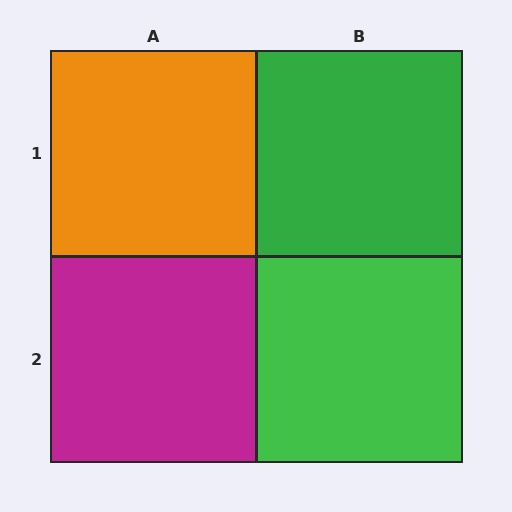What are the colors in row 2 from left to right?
Magenta, green.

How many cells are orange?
1 cell is orange.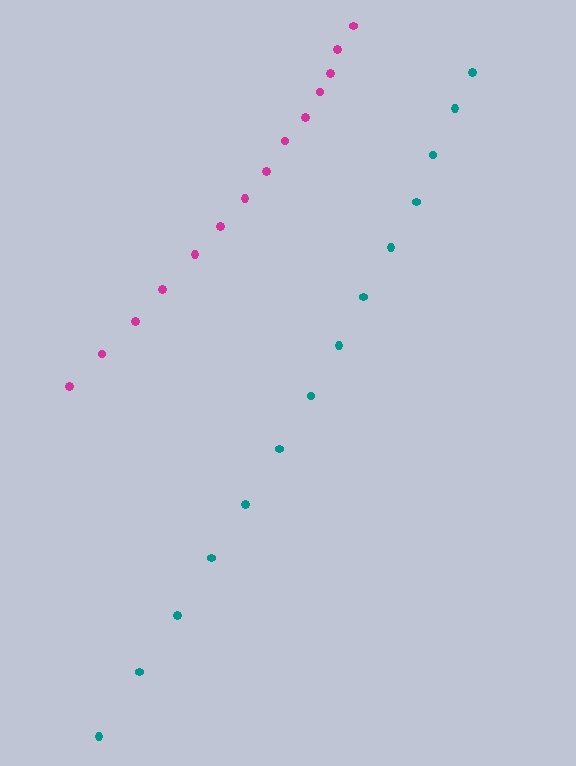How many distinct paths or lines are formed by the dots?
There are 2 distinct paths.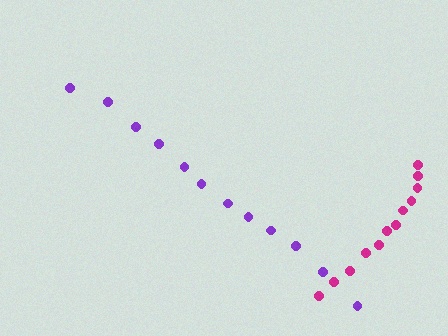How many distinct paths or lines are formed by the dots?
There are 2 distinct paths.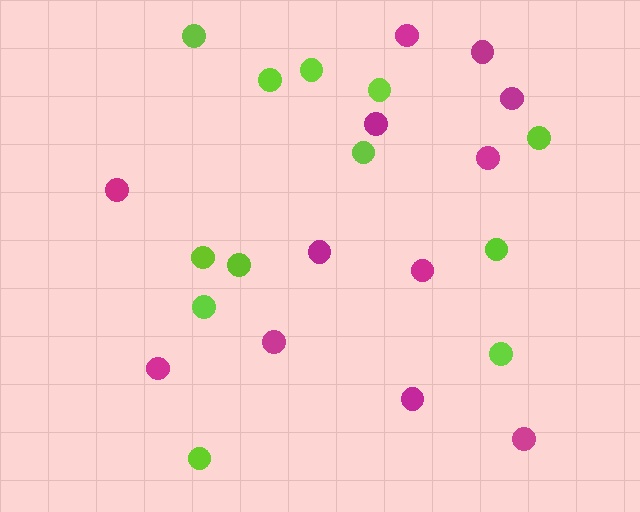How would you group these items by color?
There are 2 groups: one group of lime circles (12) and one group of magenta circles (12).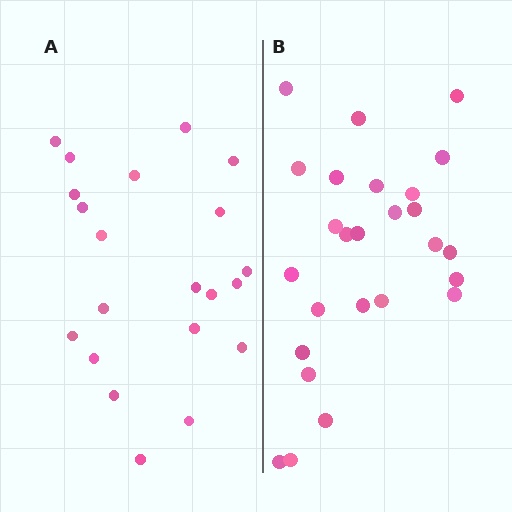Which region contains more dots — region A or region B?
Region B (the right region) has more dots.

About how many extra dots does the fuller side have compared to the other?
Region B has about 5 more dots than region A.